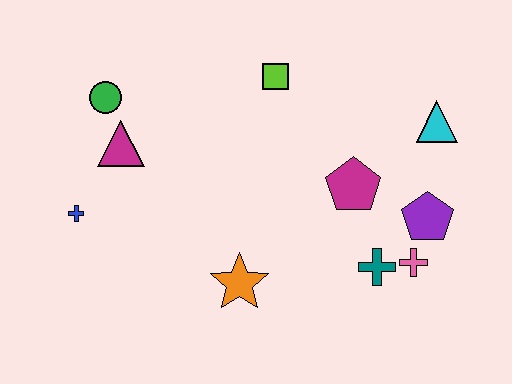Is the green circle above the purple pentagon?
Yes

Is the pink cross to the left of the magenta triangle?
No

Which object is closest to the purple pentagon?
The pink cross is closest to the purple pentagon.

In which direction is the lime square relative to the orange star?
The lime square is above the orange star.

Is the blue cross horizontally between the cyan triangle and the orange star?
No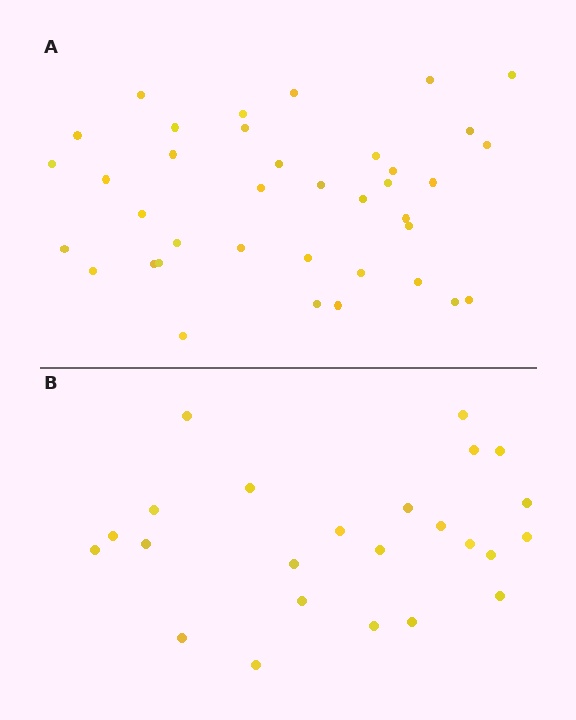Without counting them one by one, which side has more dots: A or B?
Region A (the top region) has more dots.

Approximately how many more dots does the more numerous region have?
Region A has approximately 15 more dots than region B.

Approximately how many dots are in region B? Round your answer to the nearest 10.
About 20 dots. (The exact count is 24, which rounds to 20.)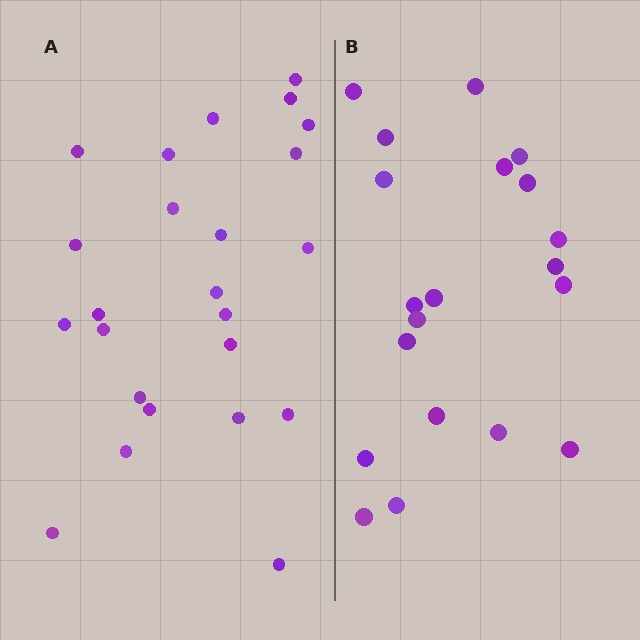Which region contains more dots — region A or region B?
Region A (the left region) has more dots.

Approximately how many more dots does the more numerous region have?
Region A has about 4 more dots than region B.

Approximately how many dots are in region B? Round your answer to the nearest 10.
About 20 dots.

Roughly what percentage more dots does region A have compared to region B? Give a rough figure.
About 20% more.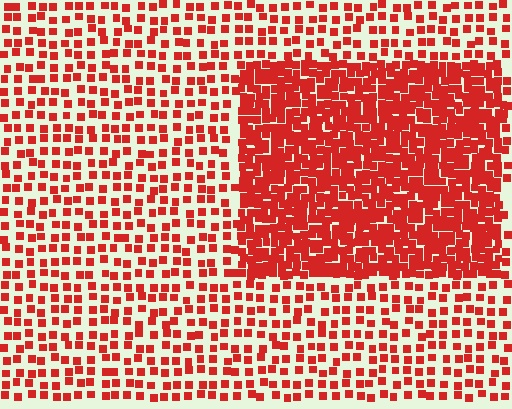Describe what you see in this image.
The image contains small red elements arranged at two different densities. A rectangle-shaped region is visible where the elements are more densely packed than the surrounding area.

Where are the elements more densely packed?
The elements are more densely packed inside the rectangle boundary.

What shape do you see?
I see a rectangle.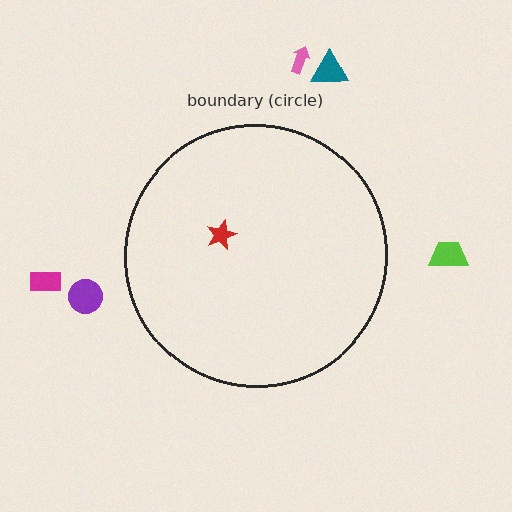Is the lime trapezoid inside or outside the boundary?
Outside.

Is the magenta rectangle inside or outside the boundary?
Outside.